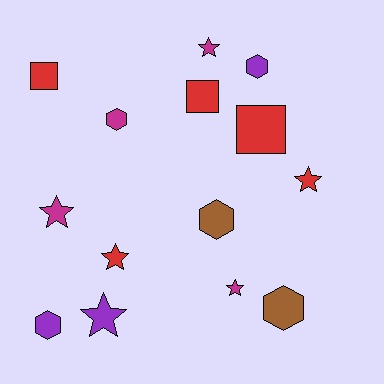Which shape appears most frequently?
Star, with 6 objects.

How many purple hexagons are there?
There are 2 purple hexagons.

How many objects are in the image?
There are 14 objects.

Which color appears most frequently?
Red, with 5 objects.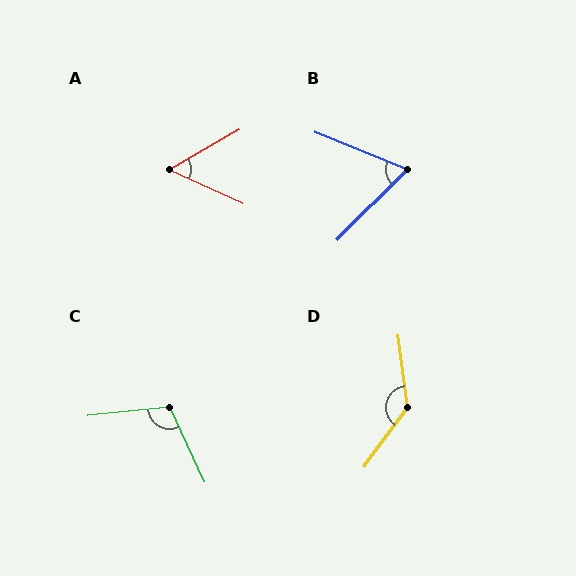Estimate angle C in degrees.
Approximately 109 degrees.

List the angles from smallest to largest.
A (54°), B (68°), C (109°), D (137°).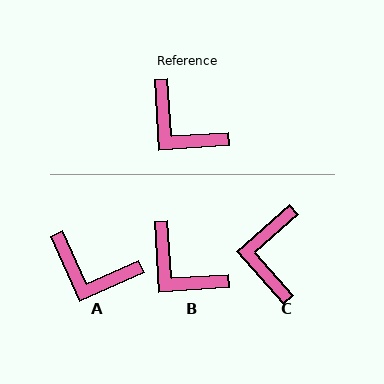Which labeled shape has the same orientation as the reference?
B.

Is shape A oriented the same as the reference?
No, it is off by about 20 degrees.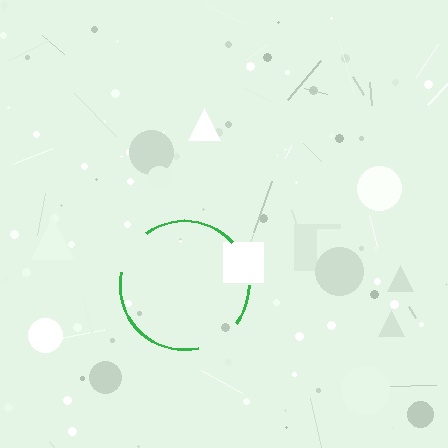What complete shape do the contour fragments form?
The contour fragments form a circle.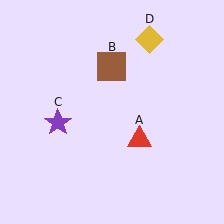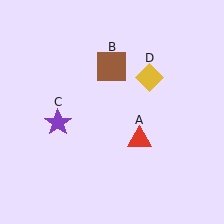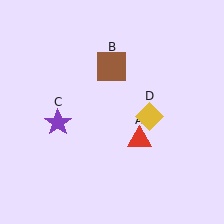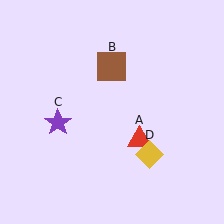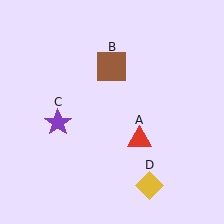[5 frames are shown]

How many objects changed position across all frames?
1 object changed position: yellow diamond (object D).